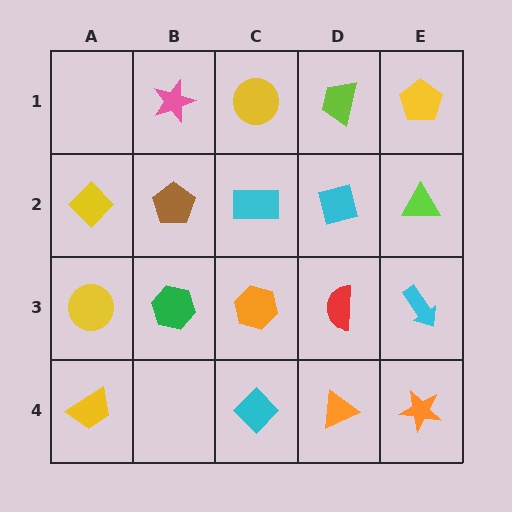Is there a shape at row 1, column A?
No, that cell is empty.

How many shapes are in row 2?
5 shapes.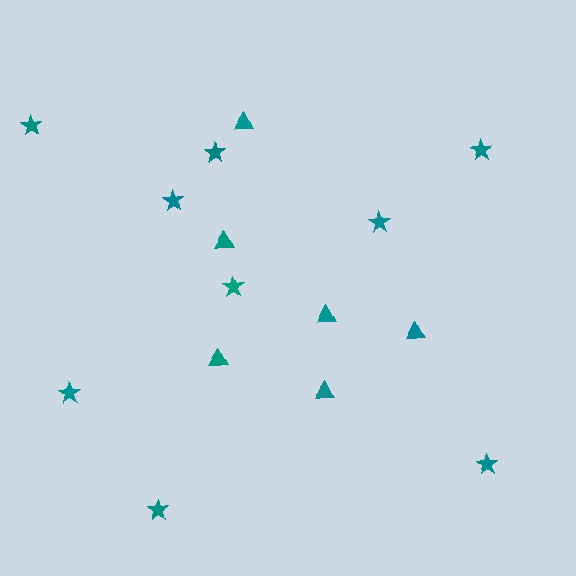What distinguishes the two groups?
There are 2 groups: one group of stars (9) and one group of triangles (6).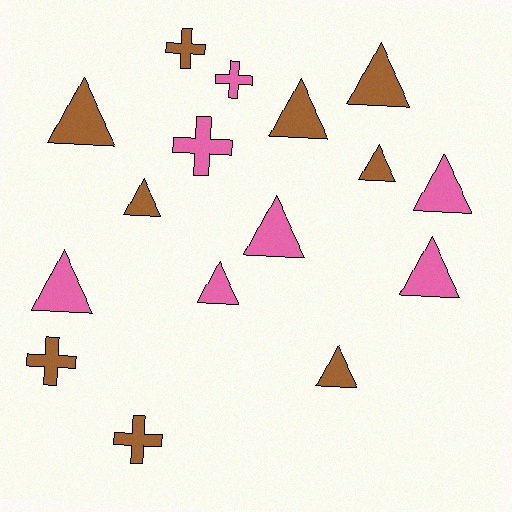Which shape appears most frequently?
Triangle, with 11 objects.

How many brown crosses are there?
There are 3 brown crosses.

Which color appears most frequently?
Brown, with 9 objects.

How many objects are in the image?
There are 16 objects.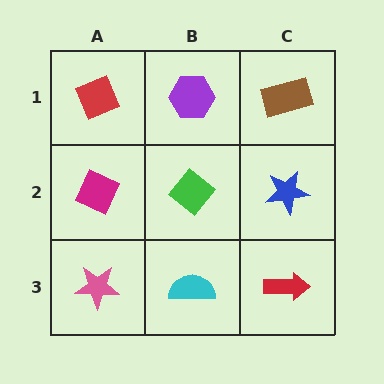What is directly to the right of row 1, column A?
A purple hexagon.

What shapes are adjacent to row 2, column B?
A purple hexagon (row 1, column B), a cyan semicircle (row 3, column B), a magenta diamond (row 2, column A), a blue star (row 2, column C).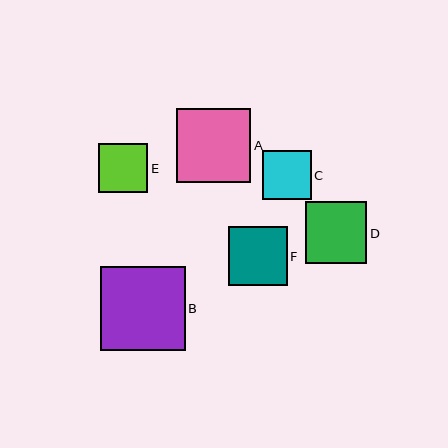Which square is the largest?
Square B is the largest with a size of approximately 85 pixels.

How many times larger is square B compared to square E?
Square B is approximately 1.7 times the size of square E.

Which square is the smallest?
Square E is the smallest with a size of approximately 49 pixels.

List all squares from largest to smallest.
From largest to smallest: B, A, D, F, C, E.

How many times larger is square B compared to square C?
Square B is approximately 1.7 times the size of square C.